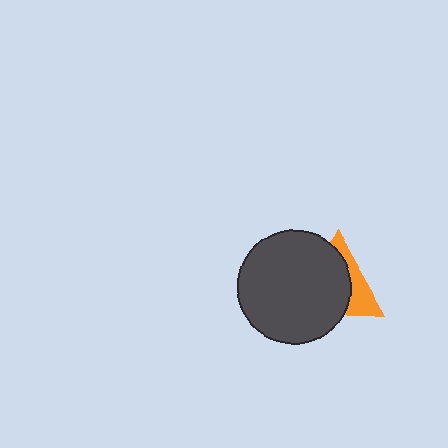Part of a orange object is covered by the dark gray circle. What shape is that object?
It is a triangle.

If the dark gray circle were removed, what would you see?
You would see the complete orange triangle.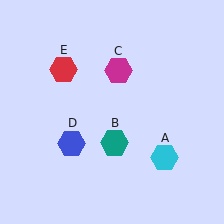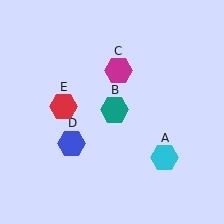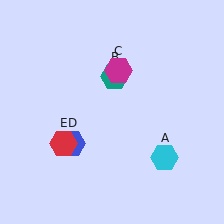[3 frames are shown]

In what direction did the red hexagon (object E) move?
The red hexagon (object E) moved down.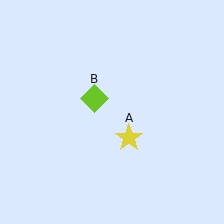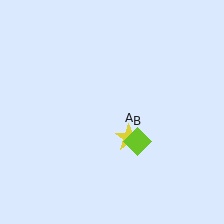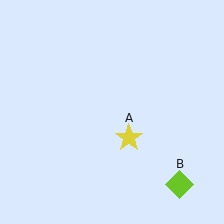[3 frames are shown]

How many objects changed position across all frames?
1 object changed position: lime diamond (object B).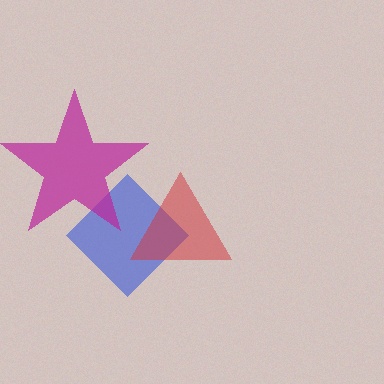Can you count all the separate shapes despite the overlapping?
Yes, there are 3 separate shapes.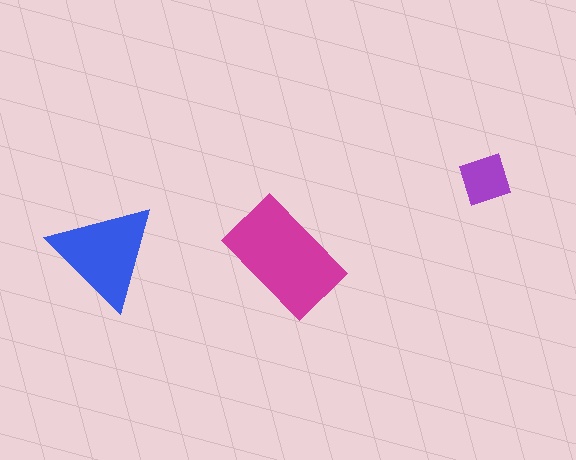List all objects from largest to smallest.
The magenta rectangle, the blue triangle, the purple diamond.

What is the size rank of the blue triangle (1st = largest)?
2nd.